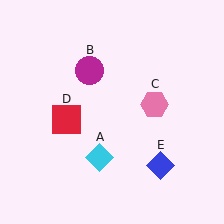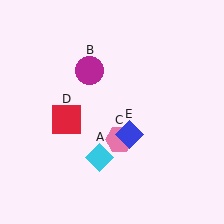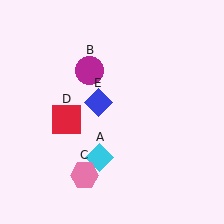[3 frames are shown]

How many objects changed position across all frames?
2 objects changed position: pink hexagon (object C), blue diamond (object E).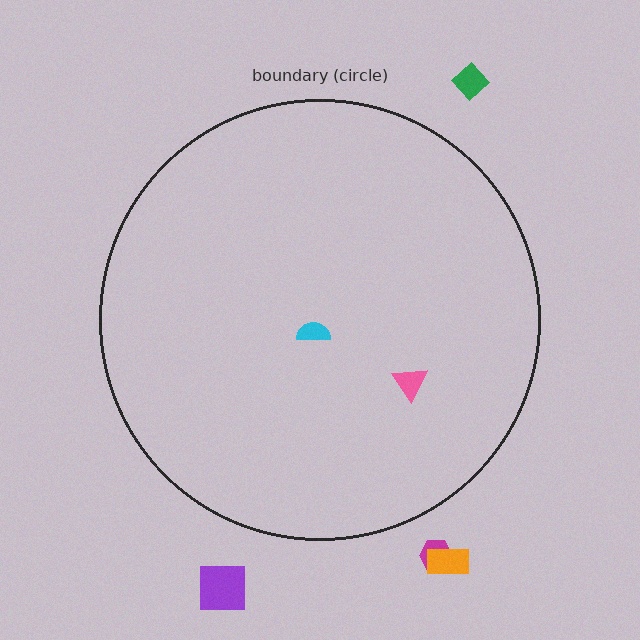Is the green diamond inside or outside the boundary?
Outside.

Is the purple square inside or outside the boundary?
Outside.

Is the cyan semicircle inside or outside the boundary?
Inside.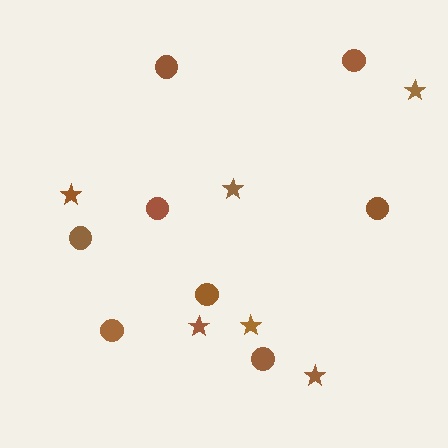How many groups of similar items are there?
There are 2 groups: one group of stars (6) and one group of circles (8).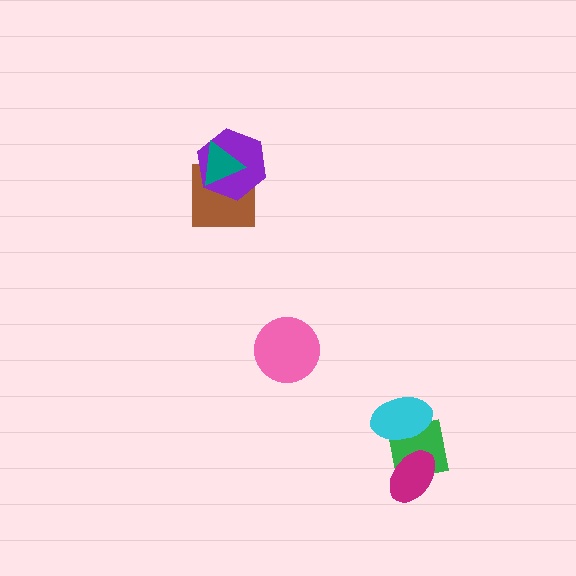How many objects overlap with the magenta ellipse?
1 object overlaps with the magenta ellipse.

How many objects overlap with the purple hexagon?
2 objects overlap with the purple hexagon.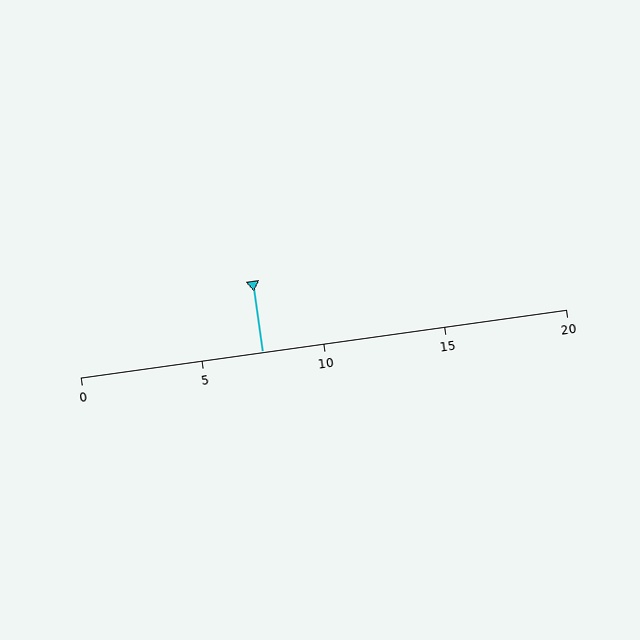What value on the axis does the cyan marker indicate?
The marker indicates approximately 7.5.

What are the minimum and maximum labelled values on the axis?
The axis runs from 0 to 20.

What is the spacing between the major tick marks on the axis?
The major ticks are spaced 5 apart.